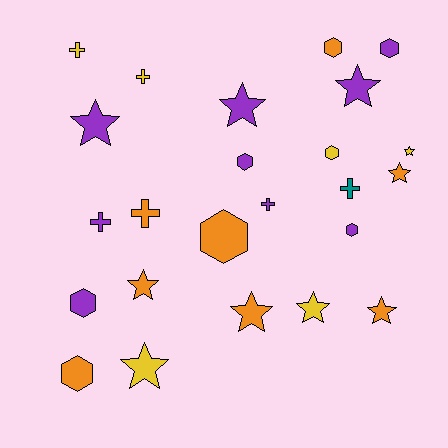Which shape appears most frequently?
Star, with 10 objects.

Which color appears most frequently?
Purple, with 9 objects.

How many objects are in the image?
There are 24 objects.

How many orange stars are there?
There are 4 orange stars.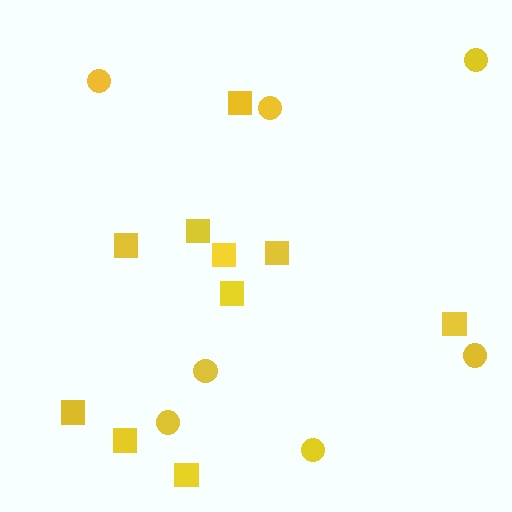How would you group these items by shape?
There are 2 groups: one group of squares (10) and one group of circles (7).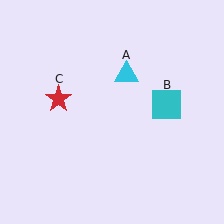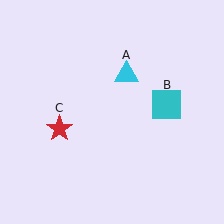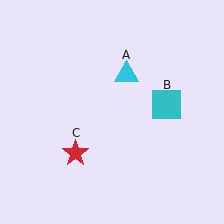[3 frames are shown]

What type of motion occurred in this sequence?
The red star (object C) rotated counterclockwise around the center of the scene.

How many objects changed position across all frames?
1 object changed position: red star (object C).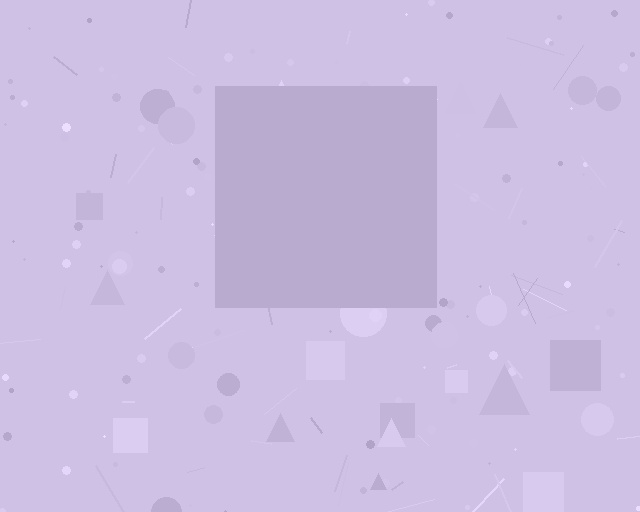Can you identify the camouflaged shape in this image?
The camouflaged shape is a square.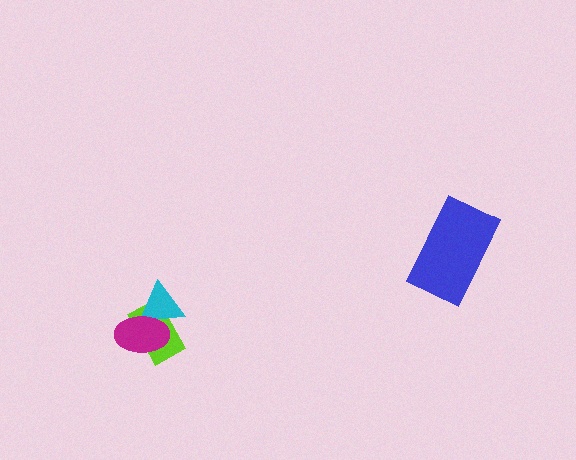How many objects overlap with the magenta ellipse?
2 objects overlap with the magenta ellipse.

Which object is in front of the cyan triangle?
The magenta ellipse is in front of the cyan triangle.